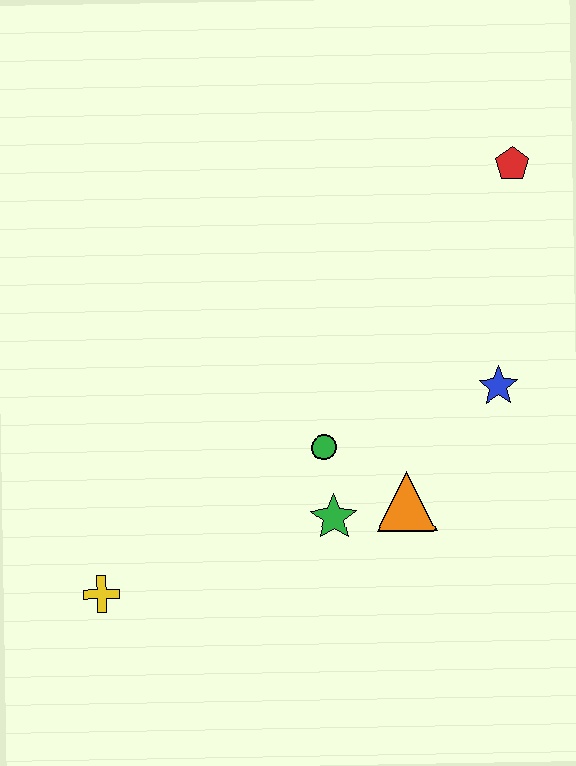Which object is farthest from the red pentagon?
The yellow cross is farthest from the red pentagon.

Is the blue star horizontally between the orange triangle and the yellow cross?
No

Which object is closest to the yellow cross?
The green star is closest to the yellow cross.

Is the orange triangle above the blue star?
No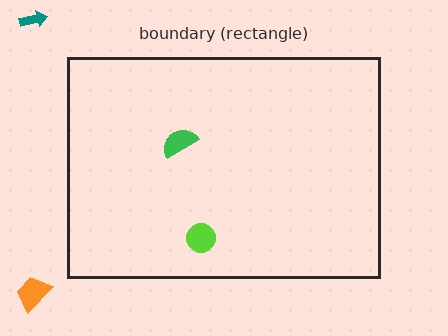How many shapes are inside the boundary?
2 inside, 2 outside.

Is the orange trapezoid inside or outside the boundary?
Outside.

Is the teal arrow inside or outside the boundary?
Outside.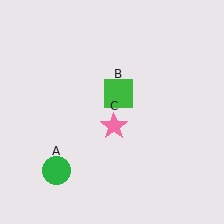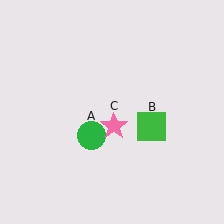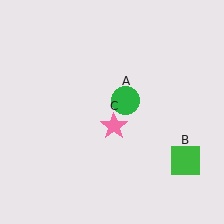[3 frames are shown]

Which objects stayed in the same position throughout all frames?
Pink star (object C) remained stationary.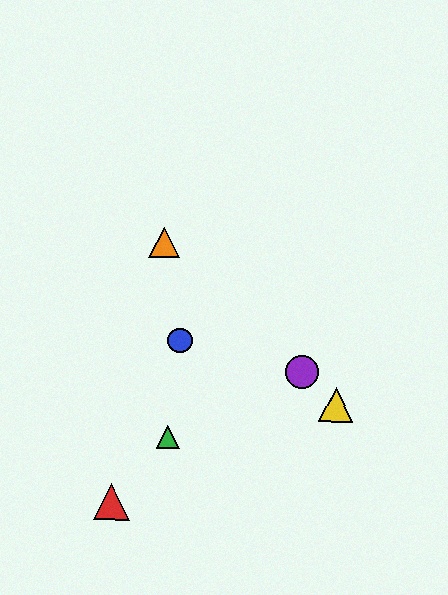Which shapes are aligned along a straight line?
The yellow triangle, the purple circle, the orange triangle are aligned along a straight line.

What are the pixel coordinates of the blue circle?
The blue circle is at (180, 340).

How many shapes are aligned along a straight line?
3 shapes (the yellow triangle, the purple circle, the orange triangle) are aligned along a straight line.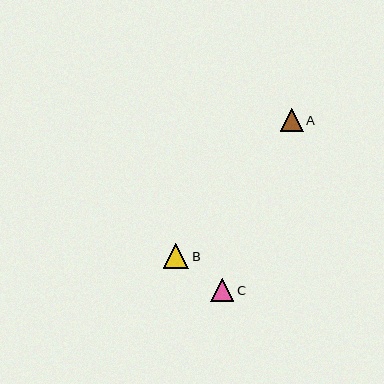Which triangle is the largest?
Triangle B is the largest with a size of approximately 25 pixels.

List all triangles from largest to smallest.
From largest to smallest: B, A, C.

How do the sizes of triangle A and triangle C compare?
Triangle A and triangle C are approximately the same size.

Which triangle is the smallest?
Triangle C is the smallest with a size of approximately 23 pixels.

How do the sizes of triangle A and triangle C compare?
Triangle A and triangle C are approximately the same size.